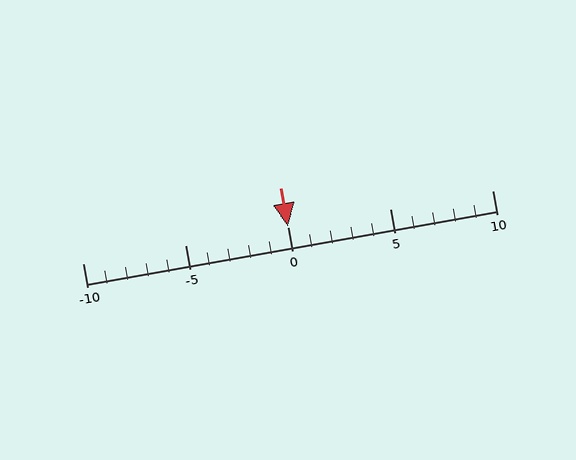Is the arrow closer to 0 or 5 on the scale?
The arrow is closer to 0.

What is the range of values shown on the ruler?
The ruler shows values from -10 to 10.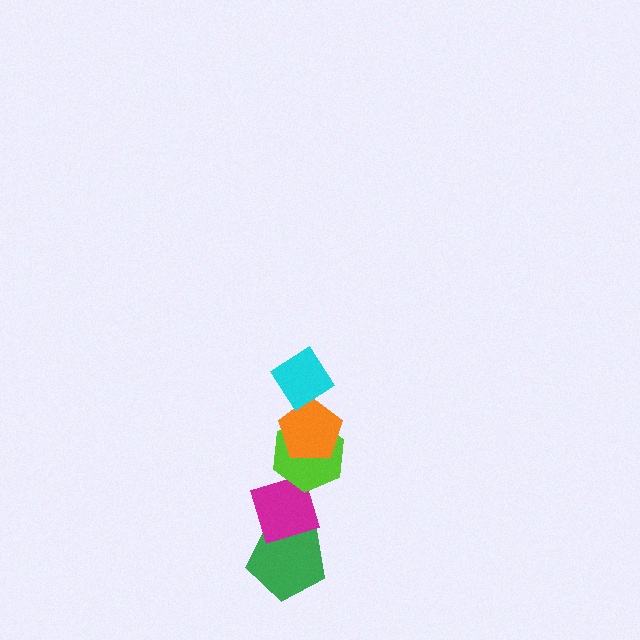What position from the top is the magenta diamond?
The magenta diamond is 4th from the top.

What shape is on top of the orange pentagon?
The cyan diamond is on top of the orange pentagon.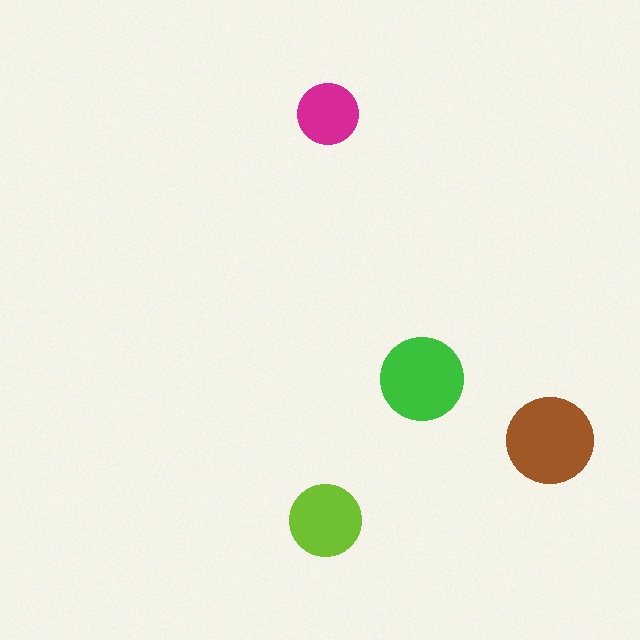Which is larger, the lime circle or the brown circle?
The brown one.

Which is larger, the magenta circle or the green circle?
The green one.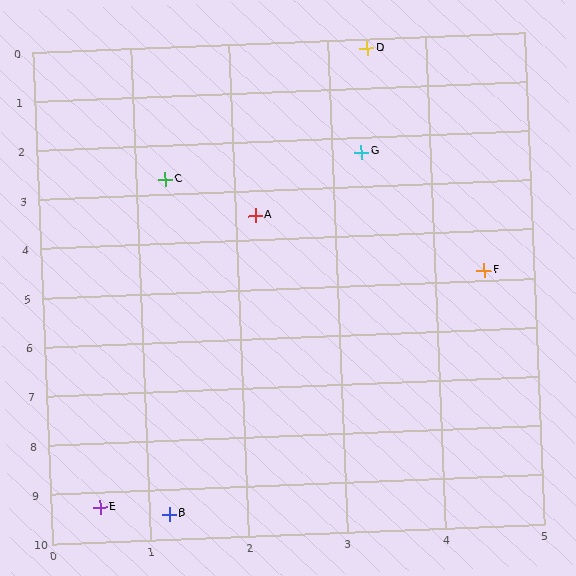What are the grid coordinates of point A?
Point A is at approximately (2.2, 3.5).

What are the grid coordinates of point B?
Point B is at approximately (1.2, 9.5).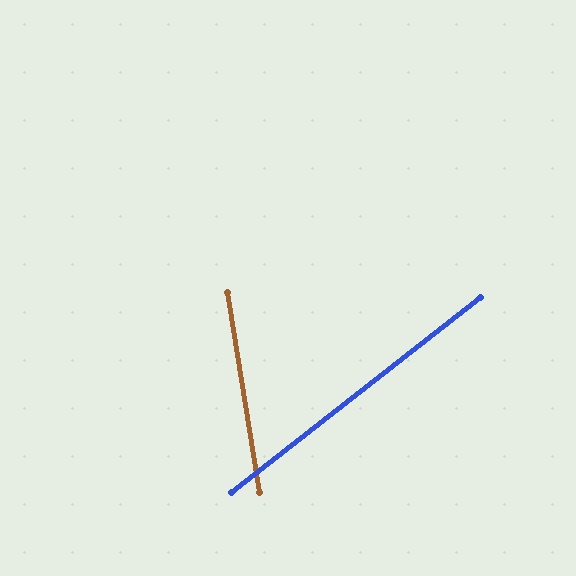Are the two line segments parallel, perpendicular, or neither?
Neither parallel nor perpendicular — they differ by about 61°.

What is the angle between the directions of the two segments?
Approximately 61 degrees.